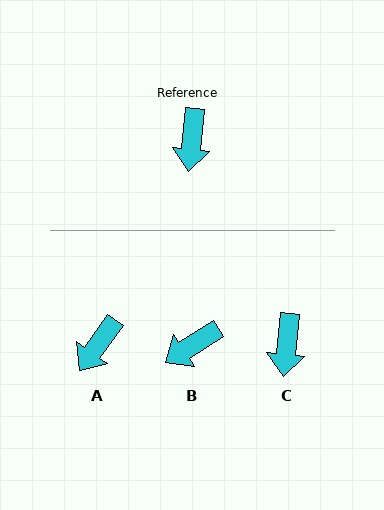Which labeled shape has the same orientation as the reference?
C.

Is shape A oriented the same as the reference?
No, it is off by about 29 degrees.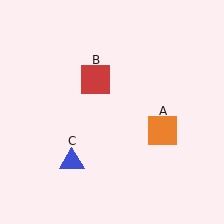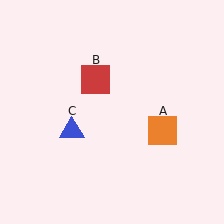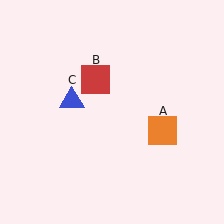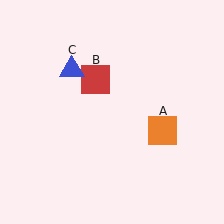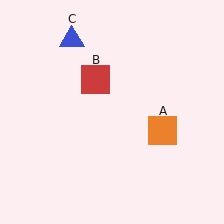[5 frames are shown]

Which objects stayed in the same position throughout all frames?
Orange square (object A) and red square (object B) remained stationary.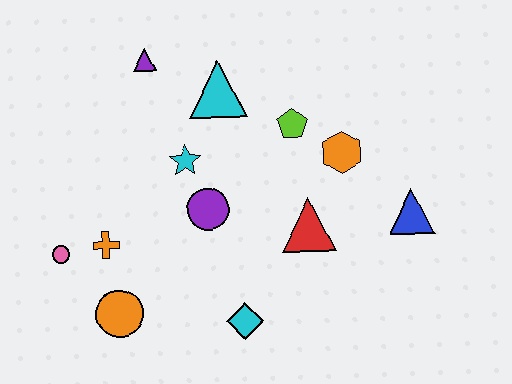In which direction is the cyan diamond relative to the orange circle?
The cyan diamond is to the right of the orange circle.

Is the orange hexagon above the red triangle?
Yes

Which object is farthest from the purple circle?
The blue triangle is farthest from the purple circle.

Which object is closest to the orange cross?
The pink circle is closest to the orange cross.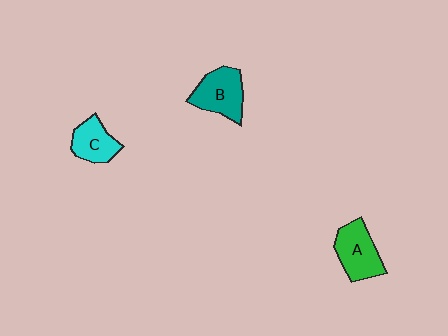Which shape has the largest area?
Shape B (teal).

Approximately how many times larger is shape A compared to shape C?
Approximately 1.3 times.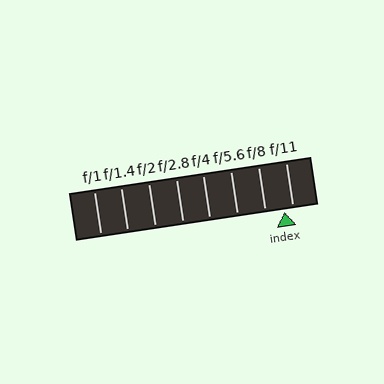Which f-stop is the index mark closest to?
The index mark is closest to f/11.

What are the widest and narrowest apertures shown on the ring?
The widest aperture shown is f/1 and the narrowest is f/11.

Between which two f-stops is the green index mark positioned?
The index mark is between f/8 and f/11.